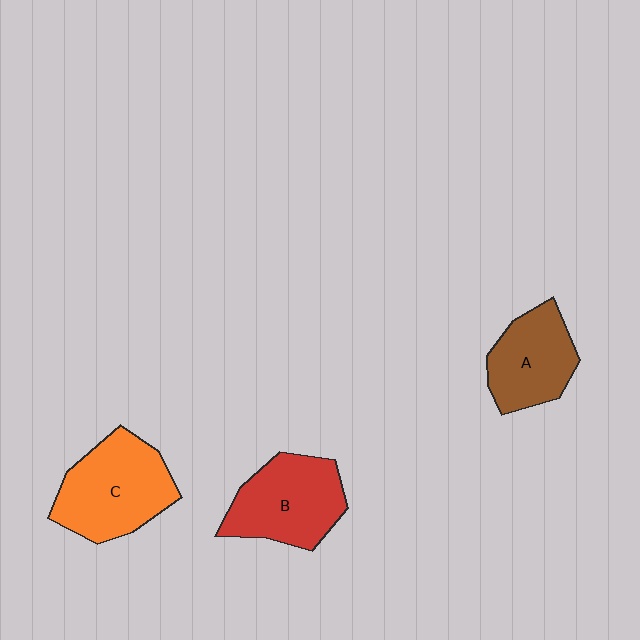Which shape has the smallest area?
Shape A (brown).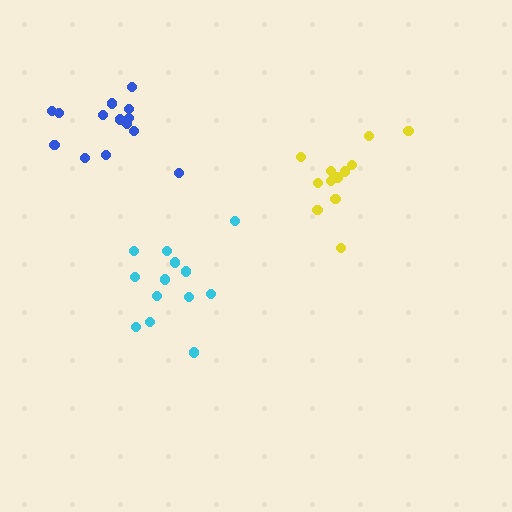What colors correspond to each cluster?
The clusters are colored: blue, cyan, yellow.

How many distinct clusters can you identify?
There are 3 distinct clusters.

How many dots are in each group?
Group 1: 14 dots, Group 2: 13 dots, Group 3: 12 dots (39 total).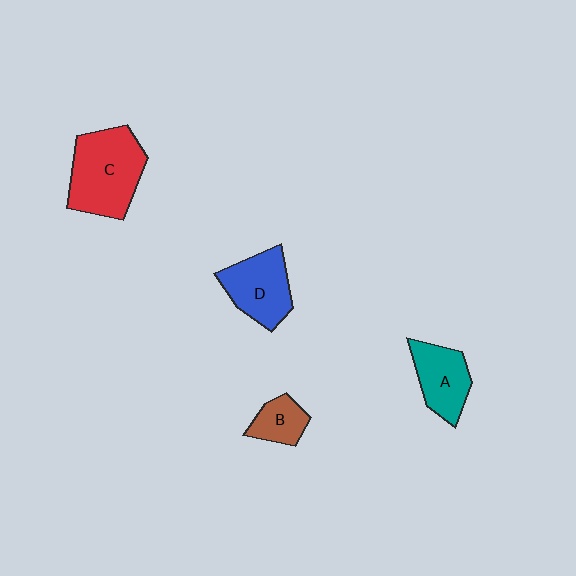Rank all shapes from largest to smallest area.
From largest to smallest: C (red), D (blue), A (teal), B (brown).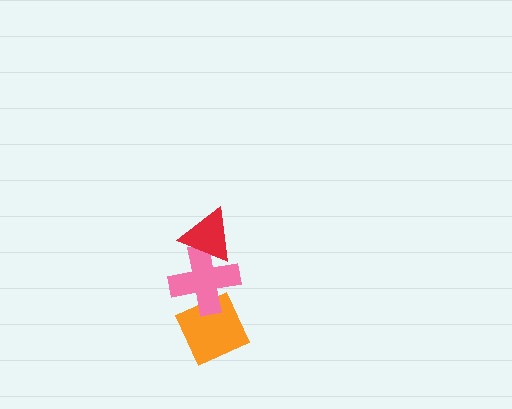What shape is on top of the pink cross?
The red triangle is on top of the pink cross.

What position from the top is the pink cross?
The pink cross is 2nd from the top.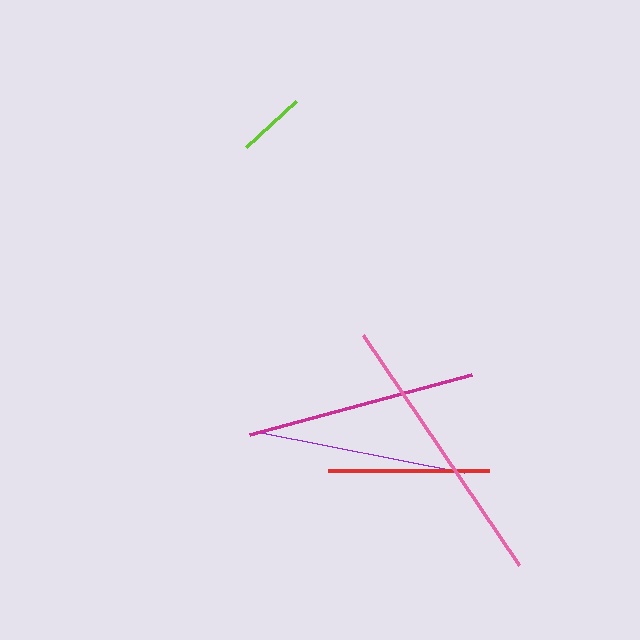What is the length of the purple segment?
The purple segment is approximately 206 pixels long.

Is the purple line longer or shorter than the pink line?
The pink line is longer than the purple line.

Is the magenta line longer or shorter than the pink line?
The pink line is longer than the magenta line.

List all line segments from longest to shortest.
From longest to shortest: pink, magenta, purple, red, lime.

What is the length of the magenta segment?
The magenta segment is approximately 230 pixels long.